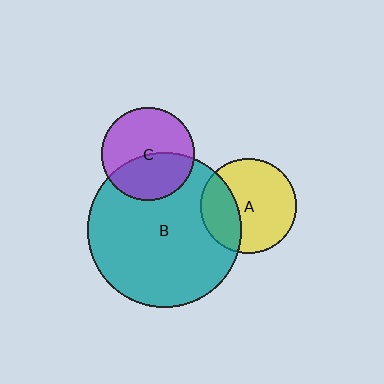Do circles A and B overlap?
Yes.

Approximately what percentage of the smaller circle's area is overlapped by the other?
Approximately 30%.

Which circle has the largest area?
Circle B (teal).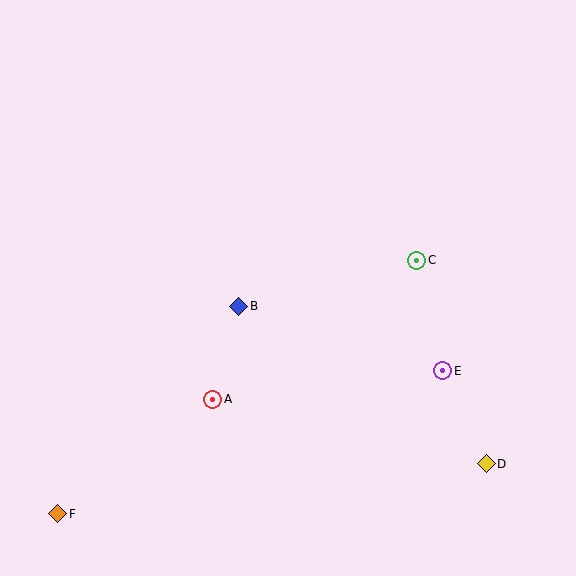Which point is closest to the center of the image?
Point B at (239, 306) is closest to the center.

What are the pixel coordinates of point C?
Point C is at (417, 260).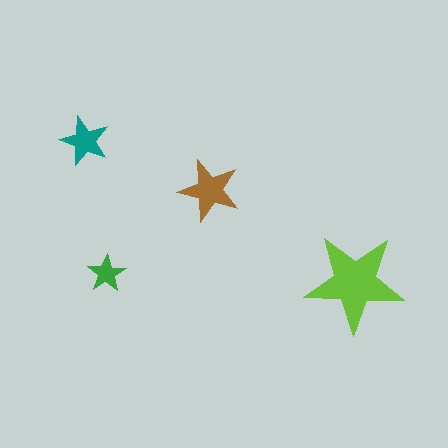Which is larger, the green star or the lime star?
The lime one.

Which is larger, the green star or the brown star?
The brown one.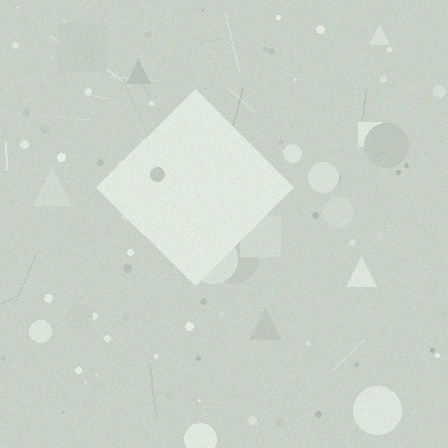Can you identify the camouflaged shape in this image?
The camouflaged shape is a diamond.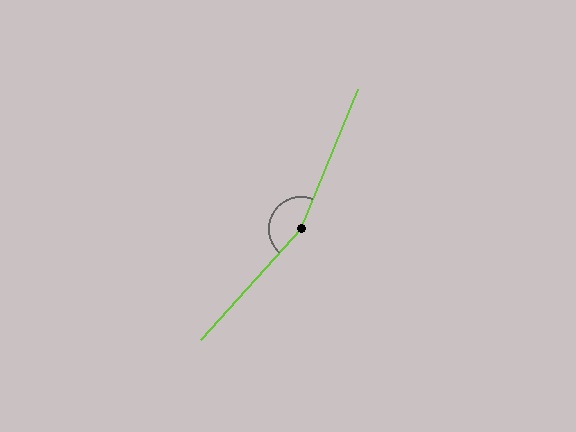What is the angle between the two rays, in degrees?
Approximately 160 degrees.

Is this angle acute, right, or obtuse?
It is obtuse.